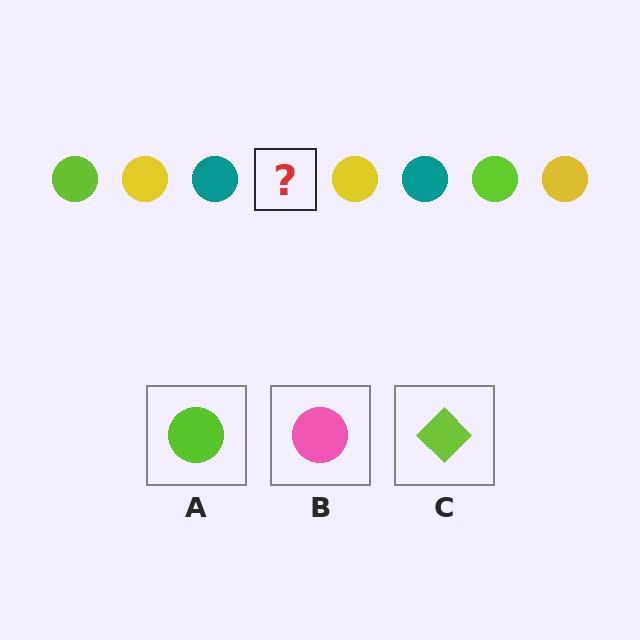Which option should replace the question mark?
Option A.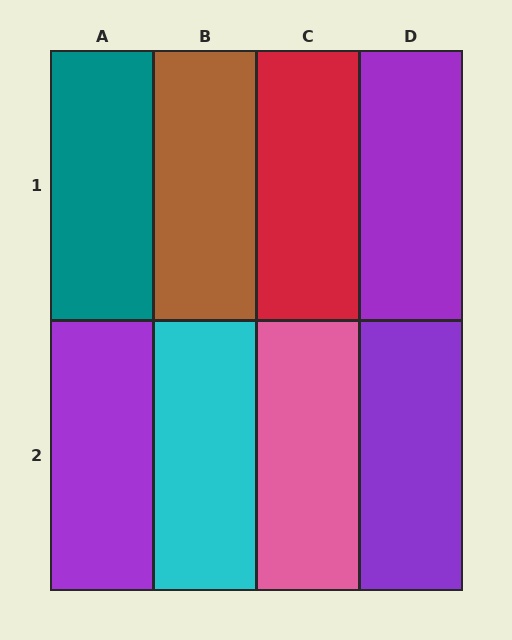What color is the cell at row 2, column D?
Purple.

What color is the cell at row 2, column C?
Pink.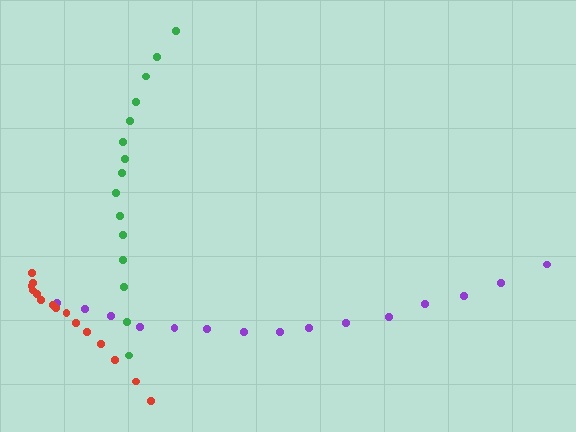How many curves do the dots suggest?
There are 3 distinct paths.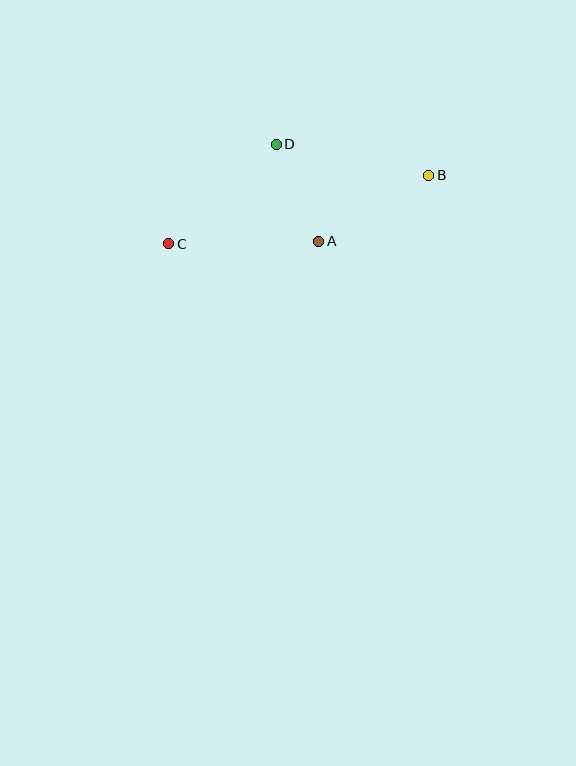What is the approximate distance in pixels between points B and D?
The distance between B and D is approximately 155 pixels.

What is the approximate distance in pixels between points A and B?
The distance between A and B is approximately 128 pixels.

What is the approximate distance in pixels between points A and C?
The distance between A and C is approximately 150 pixels.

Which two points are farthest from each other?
Points B and C are farthest from each other.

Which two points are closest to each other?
Points A and D are closest to each other.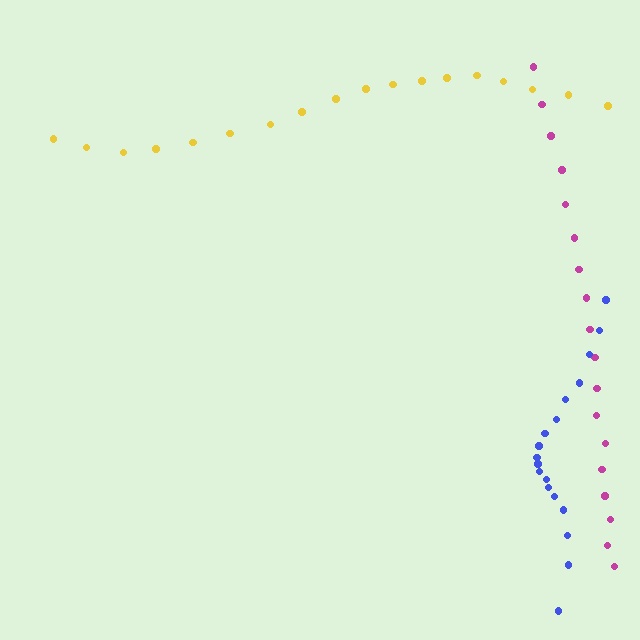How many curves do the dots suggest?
There are 3 distinct paths.